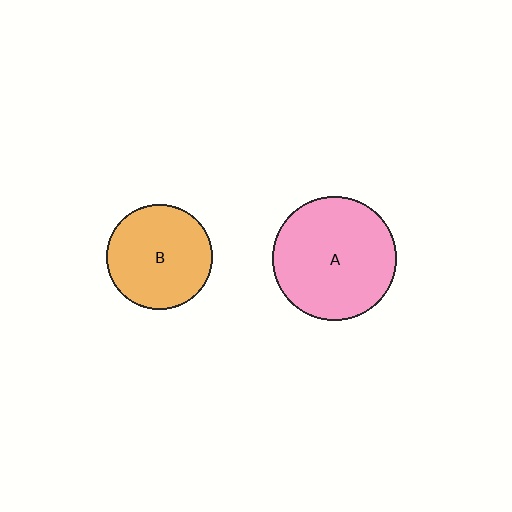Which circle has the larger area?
Circle A (pink).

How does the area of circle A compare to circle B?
Approximately 1.4 times.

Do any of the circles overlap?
No, none of the circles overlap.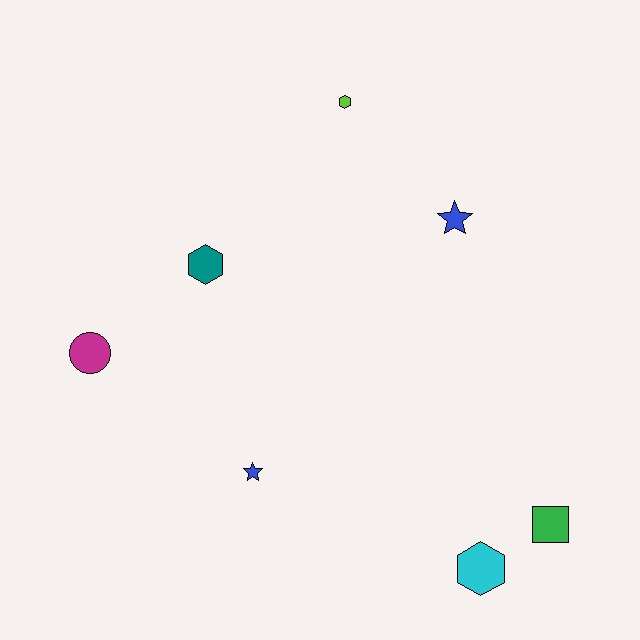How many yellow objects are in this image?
There are no yellow objects.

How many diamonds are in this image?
There are no diamonds.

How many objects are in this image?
There are 7 objects.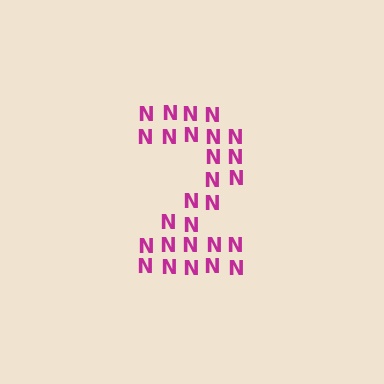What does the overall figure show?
The overall figure shows the digit 2.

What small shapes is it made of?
It is made of small letter N's.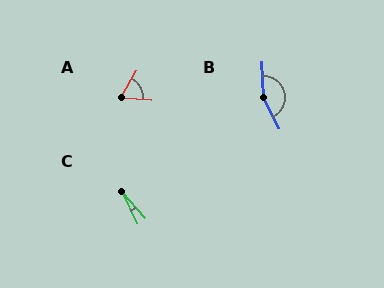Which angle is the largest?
B, at approximately 156 degrees.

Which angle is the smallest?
C, at approximately 16 degrees.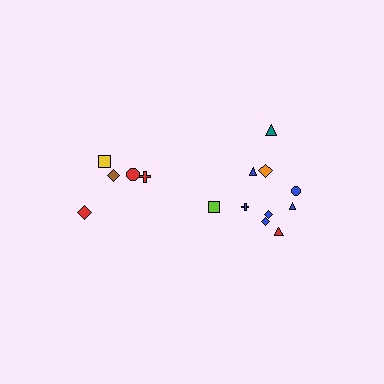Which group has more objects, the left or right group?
The right group.